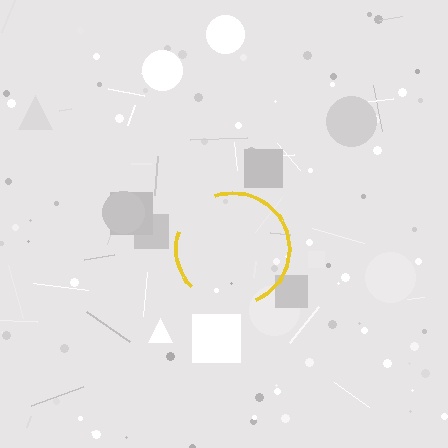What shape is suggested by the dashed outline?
The dashed outline suggests a circle.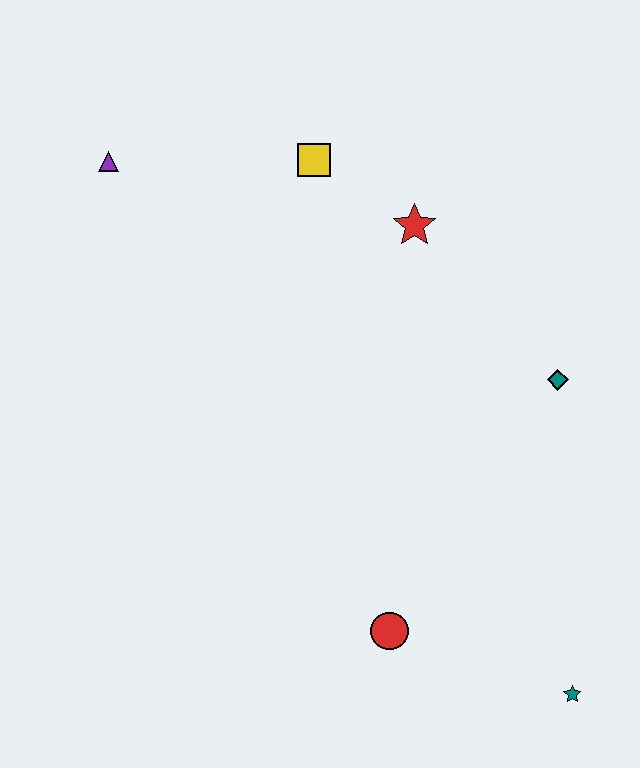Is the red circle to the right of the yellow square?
Yes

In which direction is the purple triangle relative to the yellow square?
The purple triangle is to the left of the yellow square.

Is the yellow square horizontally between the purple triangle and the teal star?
Yes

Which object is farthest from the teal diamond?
The purple triangle is farthest from the teal diamond.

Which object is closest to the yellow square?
The red star is closest to the yellow square.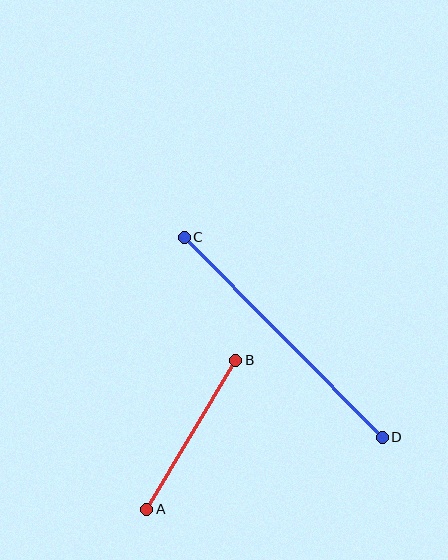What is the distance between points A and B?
The distance is approximately 173 pixels.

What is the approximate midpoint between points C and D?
The midpoint is at approximately (283, 337) pixels.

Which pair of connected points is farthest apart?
Points C and D are farthest apart.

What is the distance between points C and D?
The distance is approximately 281 pixels.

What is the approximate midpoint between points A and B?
The midpoint is at approximately (191, 435) pixels.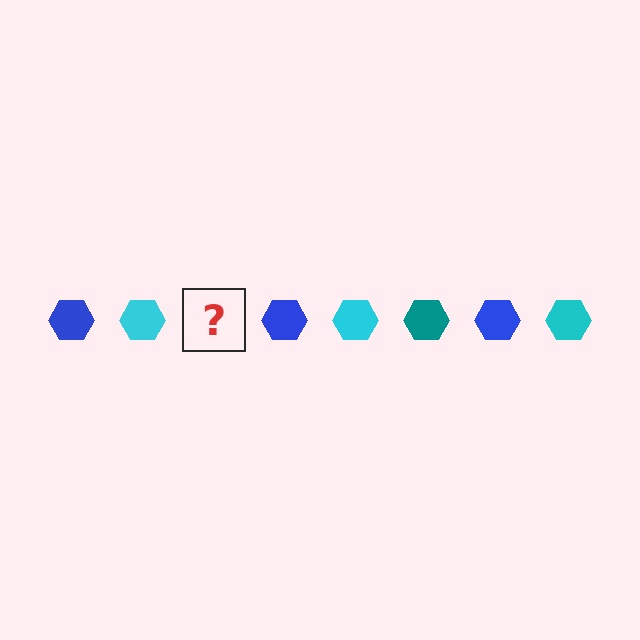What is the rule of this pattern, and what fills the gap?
The rule is that the pattern cycles through blue, cyan, teal hexagons. The gap should be filled with a teal hexagon.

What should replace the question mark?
The question mark should be replaced with a teal hexagon.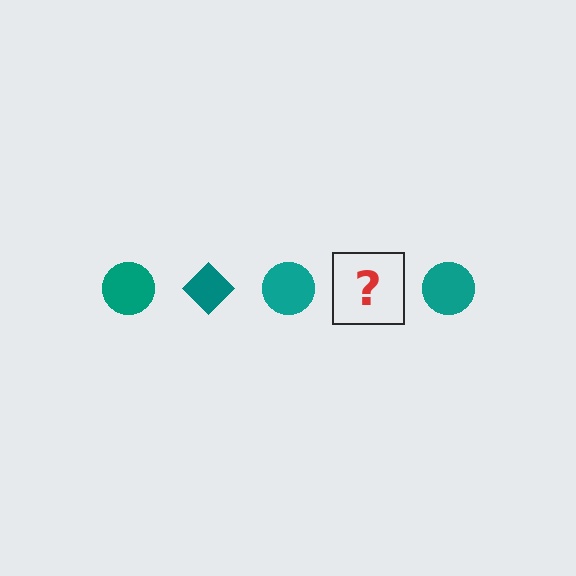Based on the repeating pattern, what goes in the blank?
The blank should be a teal diamond.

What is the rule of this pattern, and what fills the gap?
The rule is that the pattern cycles through circle, diamond shapes in teal. The gap should be filled with a teal diamond.